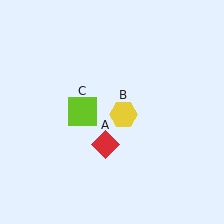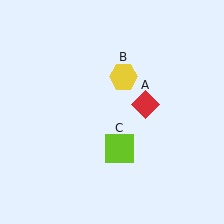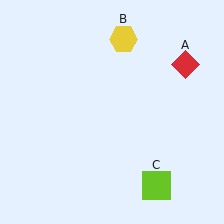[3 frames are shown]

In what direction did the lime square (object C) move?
The lime square (object C) moved down and to the right.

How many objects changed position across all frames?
3 objects changed position: red diamond (object A), yellow hexagon (object B), lime square (object C).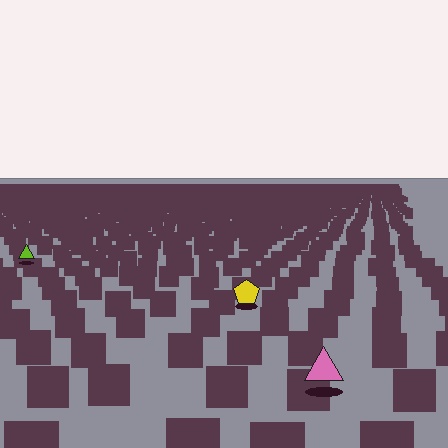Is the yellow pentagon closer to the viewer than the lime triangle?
Yes. The yellow pentagon is closer — you can tell from the texture gradient: the ground texture is coarser near it.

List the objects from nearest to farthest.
From nearest to farthest: the pink triangle, the yellow pentagon, the lime triangle.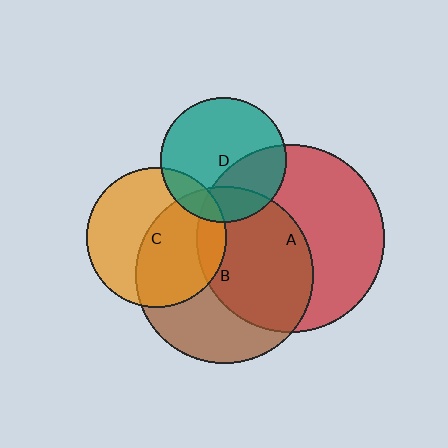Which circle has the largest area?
Circle A (red).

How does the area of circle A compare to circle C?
Approximately 1.8 times.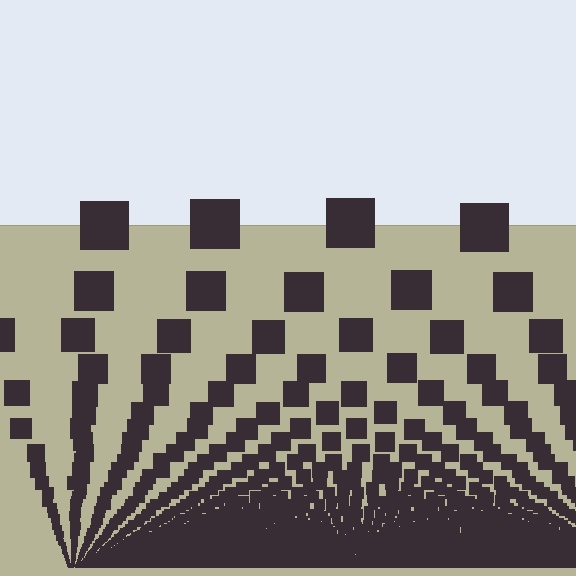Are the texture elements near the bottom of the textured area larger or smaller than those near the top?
Smaller. The gradient is inverted — elements near the bottom are smaller and denser.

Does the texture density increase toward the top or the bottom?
Density increases toward the bottom.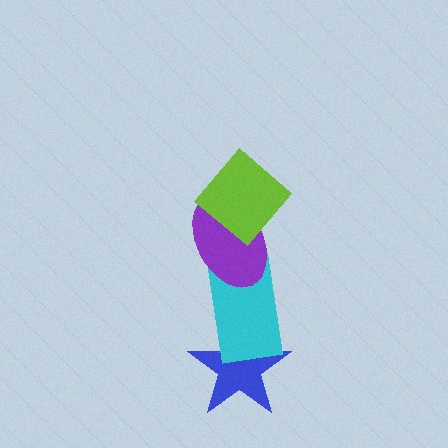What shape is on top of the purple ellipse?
The lime diamond is on top of the purple ellipse.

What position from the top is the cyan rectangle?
The cyan rectangle is 3rd from the top.